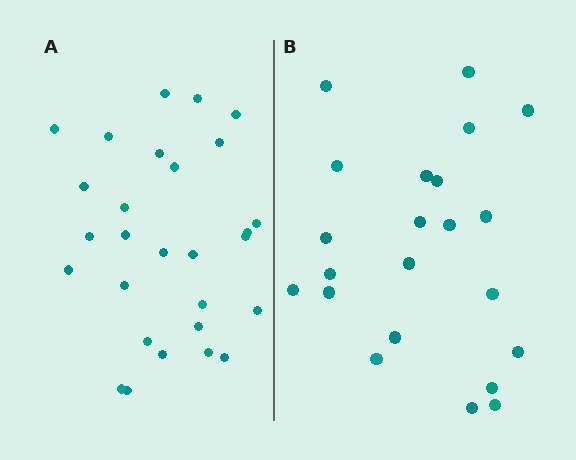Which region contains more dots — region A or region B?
Region A (the left region) has more dots.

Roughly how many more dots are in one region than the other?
Region A has about 6 more dots than region B.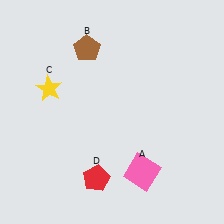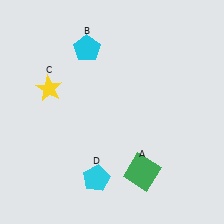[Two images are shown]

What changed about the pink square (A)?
In Image 1, A is pink. In Image 2, it changed to green.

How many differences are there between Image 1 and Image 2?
There are 3 differences between the two images.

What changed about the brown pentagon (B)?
In Image 1, B is brown. In Image 2, it changed to cyan.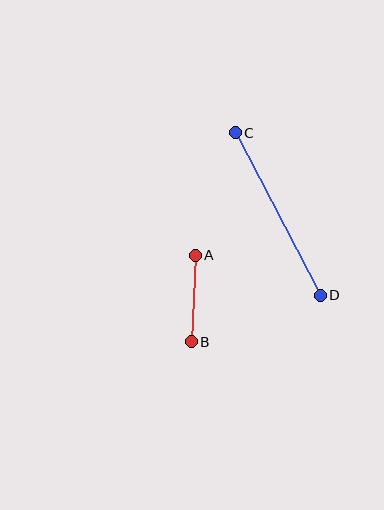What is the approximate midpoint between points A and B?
The midpoint is at approximately (193, 299) pixels.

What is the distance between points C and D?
The distance is approximately 183 pixels.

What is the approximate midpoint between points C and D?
The midpoint is at approximately (278, 214) pixels.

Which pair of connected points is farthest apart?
Points C and D are farthest apart.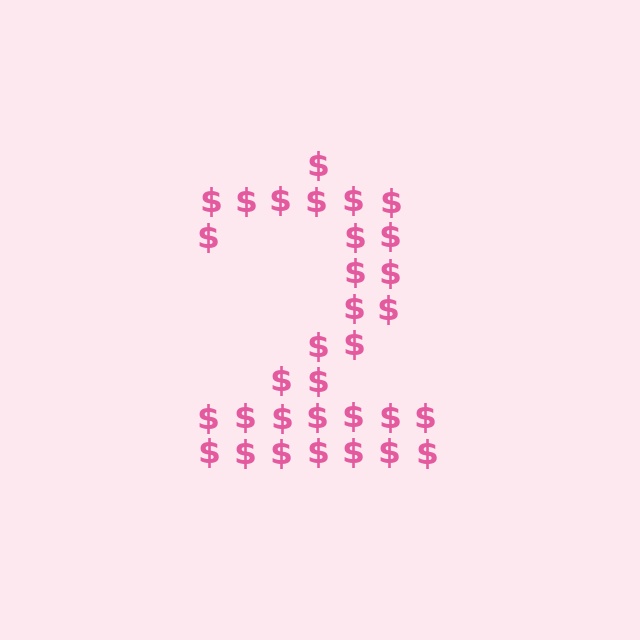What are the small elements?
The small elements are dollar signs.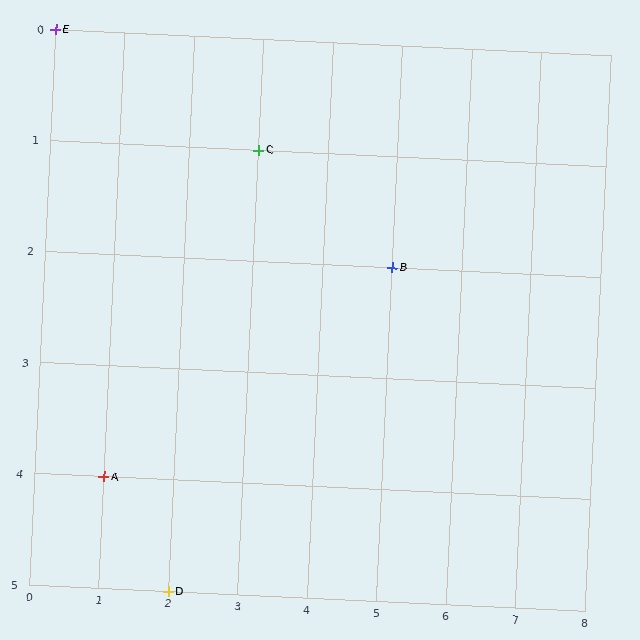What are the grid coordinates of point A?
Point A is at grid coordinates (1, 4).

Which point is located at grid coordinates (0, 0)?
Point E is at (0, 0).